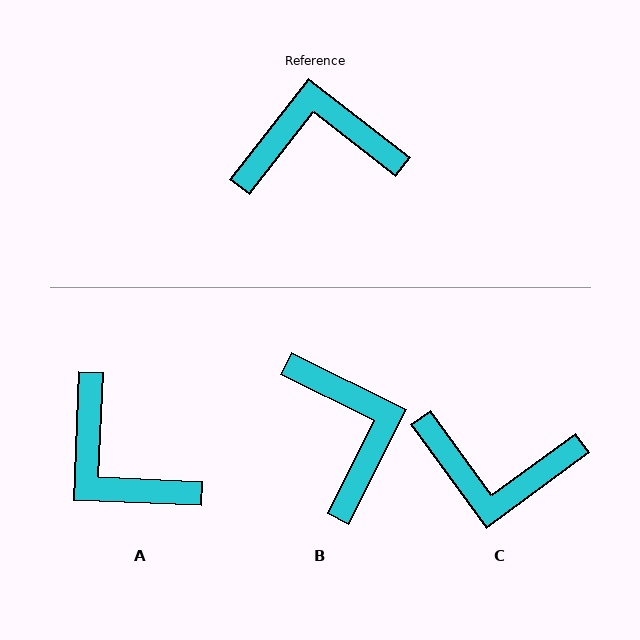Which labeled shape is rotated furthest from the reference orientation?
C, about 164 degrees away.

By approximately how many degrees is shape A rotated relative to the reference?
Approximately 125 degrees counter-clockwise.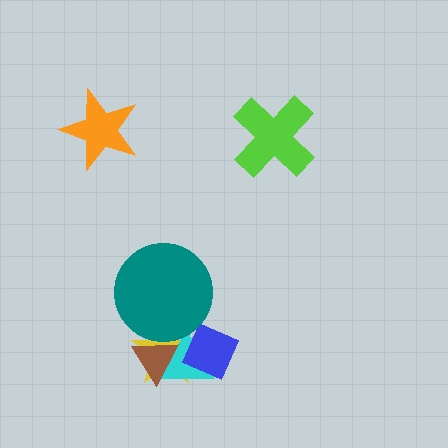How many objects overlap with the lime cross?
0 objects overlap with the lime cross.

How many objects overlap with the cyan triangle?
3 objects overlap with the cyan triangle.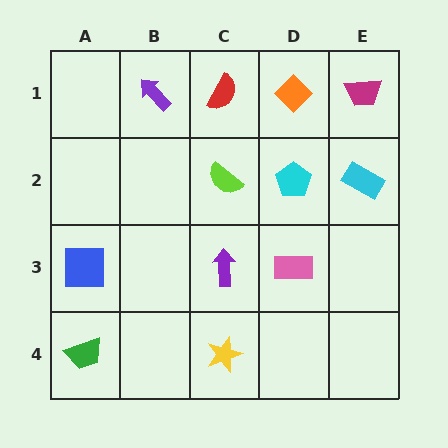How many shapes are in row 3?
3 shapes.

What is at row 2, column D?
A cyan pentagon.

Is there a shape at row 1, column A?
No, that cell is empty.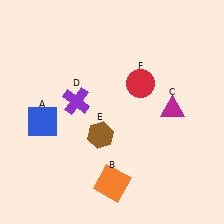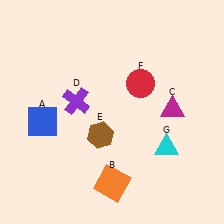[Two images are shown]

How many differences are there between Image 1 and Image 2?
There is 1 difference between the two images.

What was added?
A cyan triangle (G) was added in Image 2.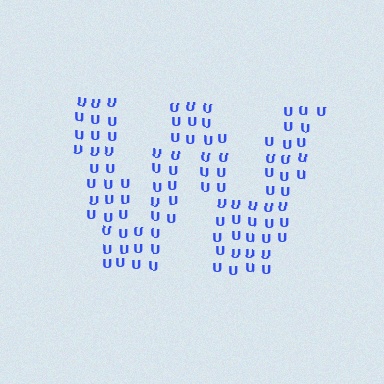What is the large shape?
The large shape is the letter W.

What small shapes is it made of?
It is made of small letter U's.